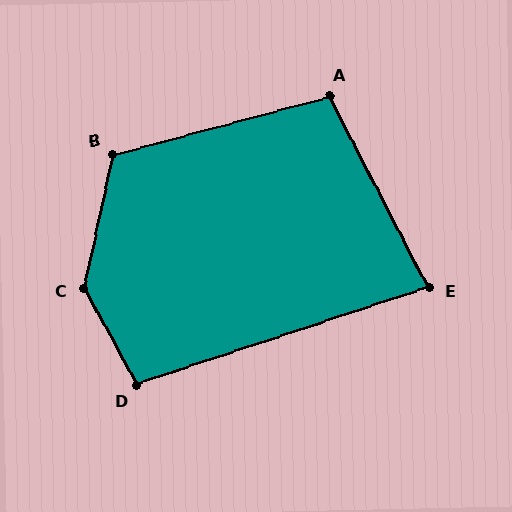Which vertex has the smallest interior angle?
E, at approximately 81 degrees.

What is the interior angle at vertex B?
Approximately 117 degrees (obtuse).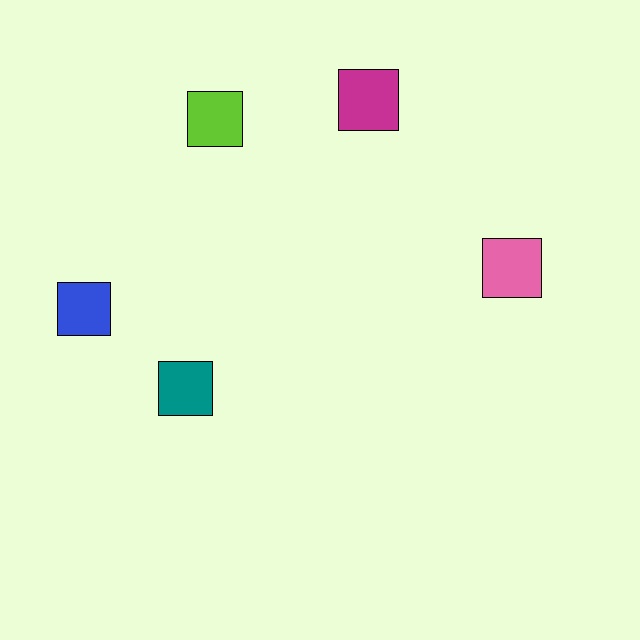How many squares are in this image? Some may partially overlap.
There are 5 squares.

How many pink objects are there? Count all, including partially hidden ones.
There is 1 pink object.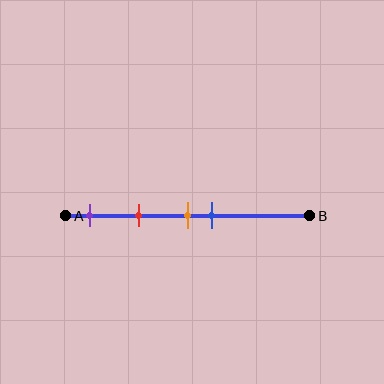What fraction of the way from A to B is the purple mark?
The purple mark is approximately 10% (0.1) of the way from A to B.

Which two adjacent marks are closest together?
The orange and blue marks are the closest adjacent pair.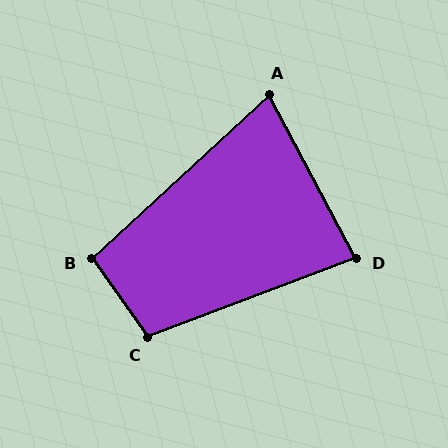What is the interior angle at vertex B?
Approximately 97 degrees (obtuse).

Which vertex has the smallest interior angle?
A, at approximately 75 degrees.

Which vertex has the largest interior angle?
C, at approximately 105 degrees.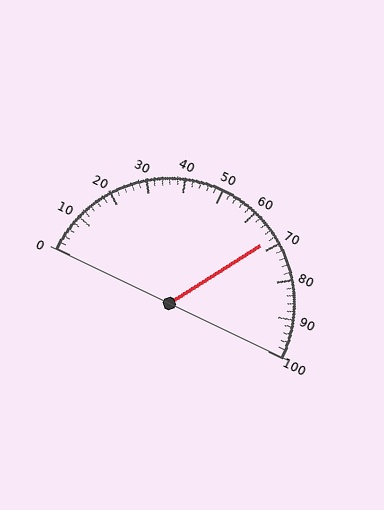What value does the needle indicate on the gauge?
The needle indicates approximately 68.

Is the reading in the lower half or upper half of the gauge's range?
The reading is in the upper half of the range (0 to 100).